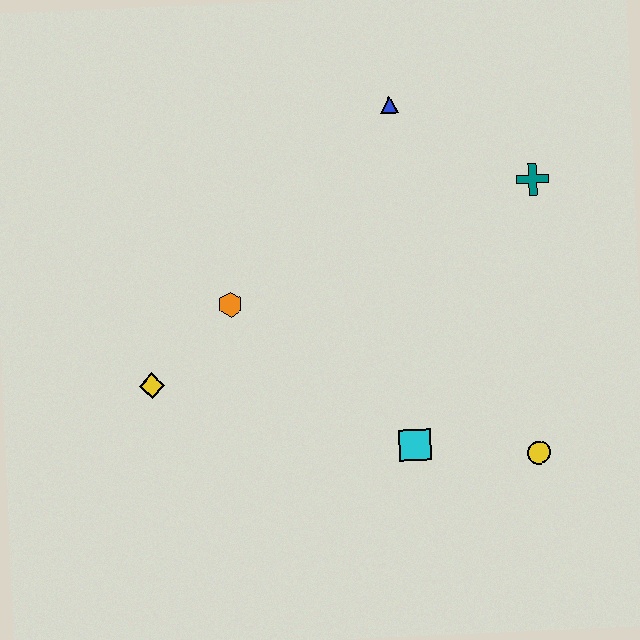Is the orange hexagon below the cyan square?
No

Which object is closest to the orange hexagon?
The yellow diamond is closest to the orange hexagon.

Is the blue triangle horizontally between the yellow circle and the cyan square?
No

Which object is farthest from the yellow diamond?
The teal cross is farthest from the yellow diamond.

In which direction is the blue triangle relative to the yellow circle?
The blue triangle is above the yellow circle.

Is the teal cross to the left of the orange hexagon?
No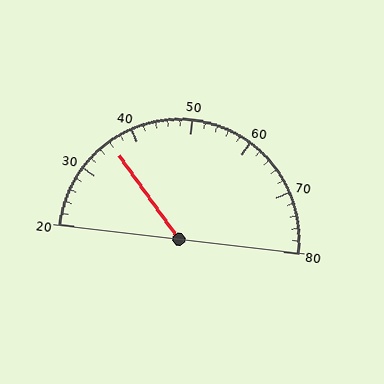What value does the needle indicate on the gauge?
The needle indicates approximately 36.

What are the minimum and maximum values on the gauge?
The gauge ranges from 20 to 80.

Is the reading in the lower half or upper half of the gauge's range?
The reading is in the lower half of the range (20 to 80).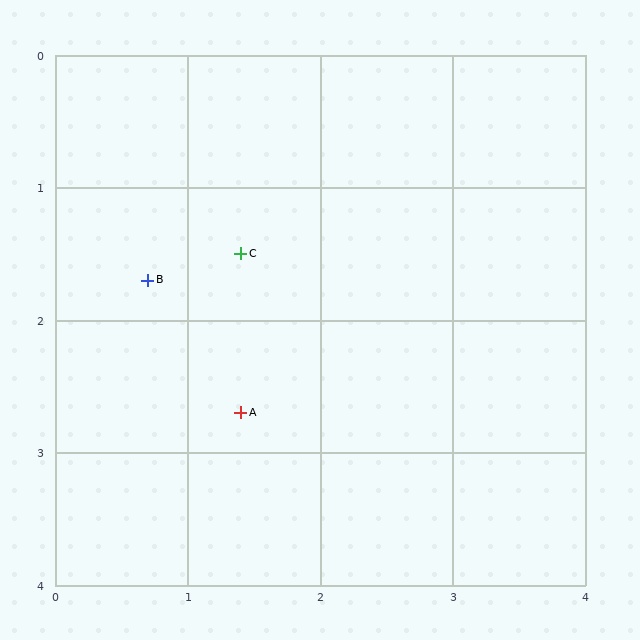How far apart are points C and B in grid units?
Points C and B are about 0.7 grid units apart.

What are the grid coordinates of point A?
Point A is at approximately (1.4, 2.7).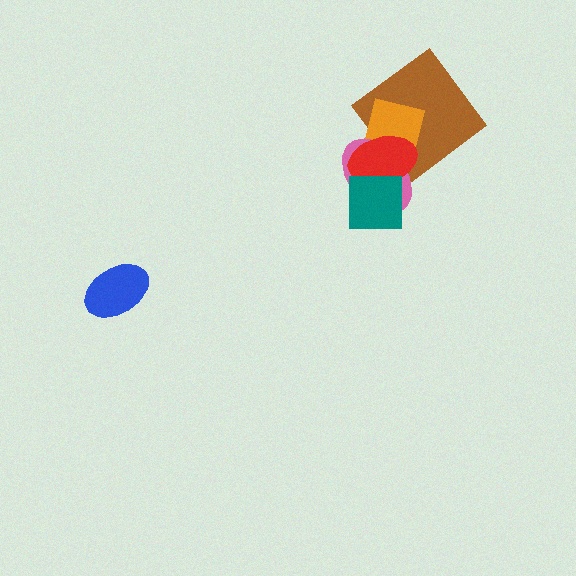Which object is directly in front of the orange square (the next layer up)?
The pink ellipse is directly in front of the orange square.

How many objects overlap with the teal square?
2 objects overlap with the teal square.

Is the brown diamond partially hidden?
Yes, it is partially covered by another shape.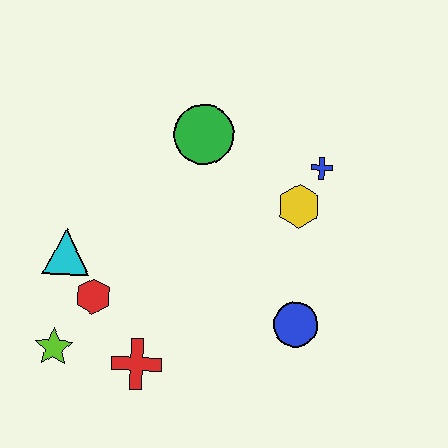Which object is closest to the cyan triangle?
The red hexagon is closest to the cyan triangle.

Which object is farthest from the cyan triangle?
The blue cross is farthest from the cyan triangle.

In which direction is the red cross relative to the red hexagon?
The red cross is below the red hexagon.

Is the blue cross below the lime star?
No